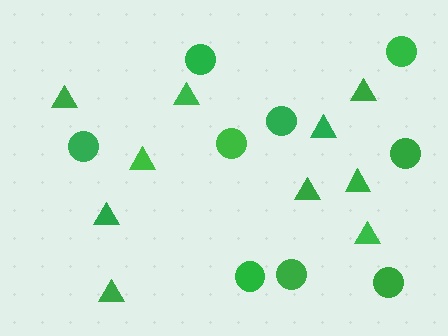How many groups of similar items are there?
There are 2 groups: one group of triangles (10) and one group of circles (9).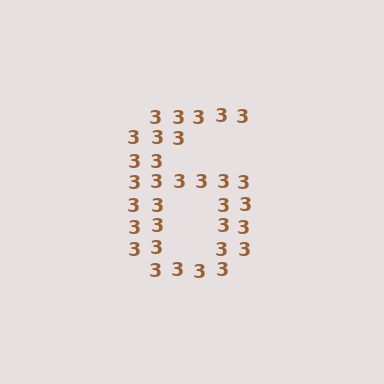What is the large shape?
The large shape is the digit 6.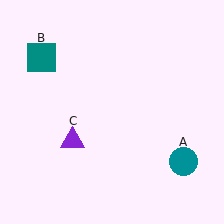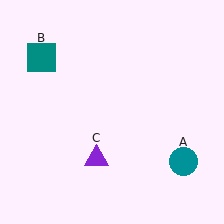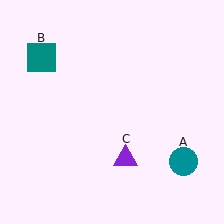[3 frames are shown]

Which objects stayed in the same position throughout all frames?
Teal circle (object A) and teal square (object B) remained stationary.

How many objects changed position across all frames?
1 object changed position: purple triangle (object C).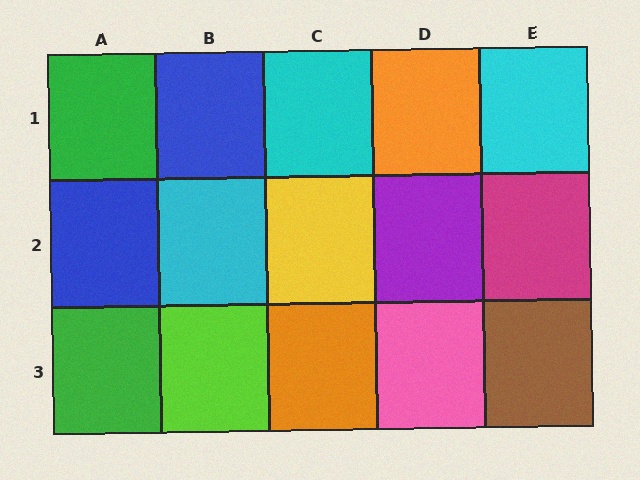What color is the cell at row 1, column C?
Cyan.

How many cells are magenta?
1 cell is magenta.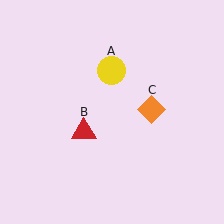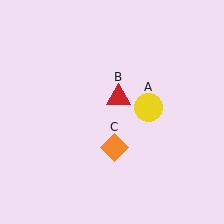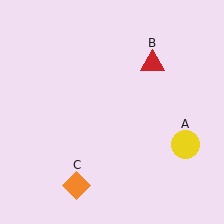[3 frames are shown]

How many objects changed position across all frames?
3 objects changed position: yellow circle (object A), red triangle (object B), orange diamond (object C).